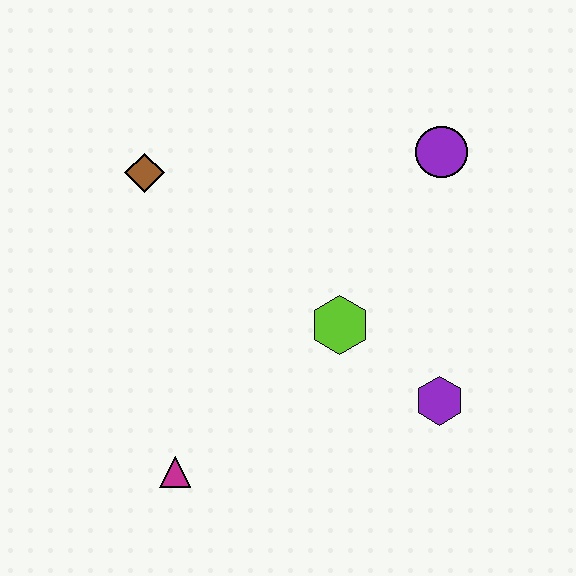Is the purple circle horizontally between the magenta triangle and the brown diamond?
No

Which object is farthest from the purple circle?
The magenta triangle is farthest from the purple circle.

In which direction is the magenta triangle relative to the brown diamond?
The magenta triangle is below the brown diamond.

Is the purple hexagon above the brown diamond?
No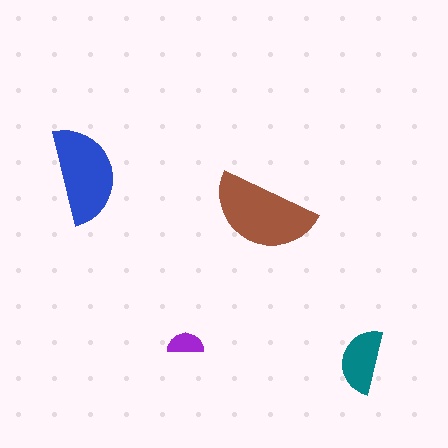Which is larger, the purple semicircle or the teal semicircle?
The teal one.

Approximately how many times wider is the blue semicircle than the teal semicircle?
About 1.5 times wider.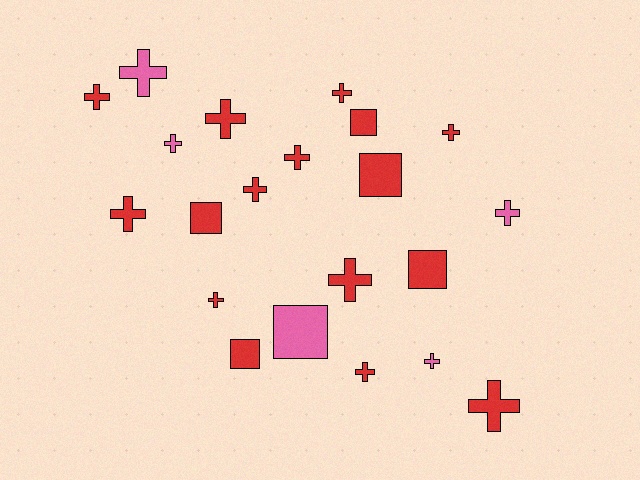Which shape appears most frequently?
Cross, with 15 objects.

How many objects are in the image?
There are 21 objects.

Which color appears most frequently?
Red, with 16 objects.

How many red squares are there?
There are 5 red squares.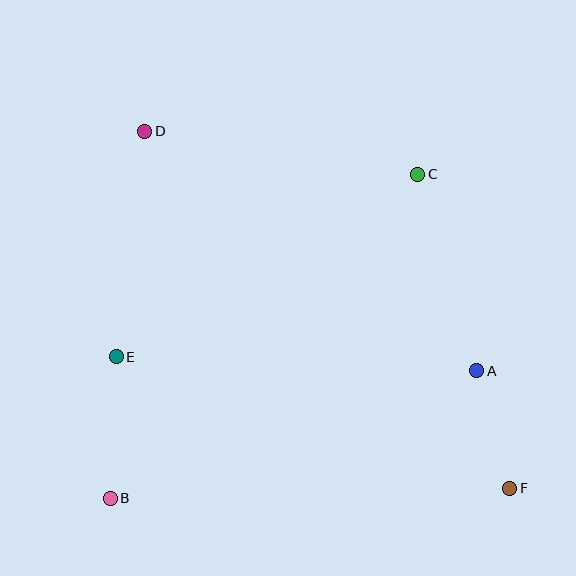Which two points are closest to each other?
Points A and F are closest to each other.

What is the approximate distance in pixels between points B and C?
The distance between B and C is approximately 446 pixels.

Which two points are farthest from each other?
Points D and F are farthest from each other.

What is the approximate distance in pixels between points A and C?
The distance between A and C is approximately 205 pixels.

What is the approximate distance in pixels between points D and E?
The distance between D and E is approximately 227 pixels.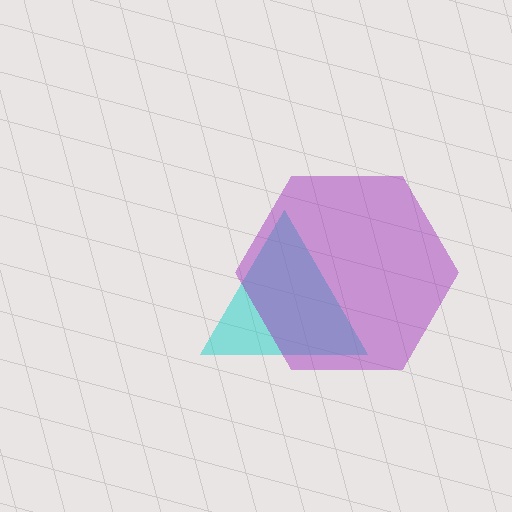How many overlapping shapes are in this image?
There are 2 overlapping shapes in the image.